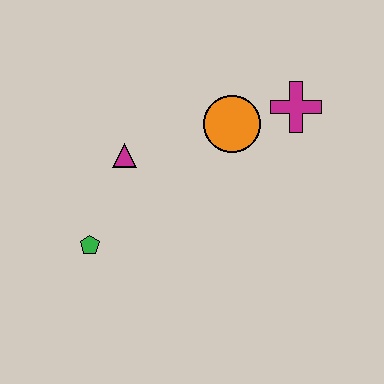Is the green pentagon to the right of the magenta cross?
No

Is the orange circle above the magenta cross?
No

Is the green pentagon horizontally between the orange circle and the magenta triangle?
No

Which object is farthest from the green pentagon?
The magenta cross is farthest from the green pentagon.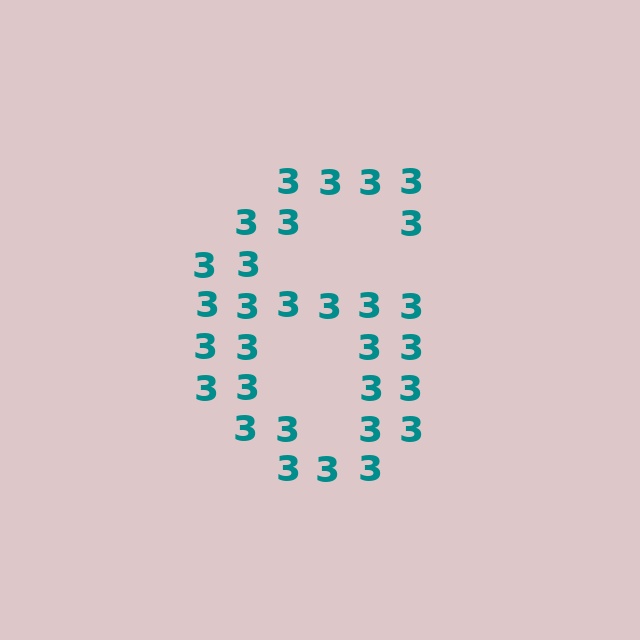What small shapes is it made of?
It is made of small digit 3's.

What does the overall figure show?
The overall figure shows the digit 6.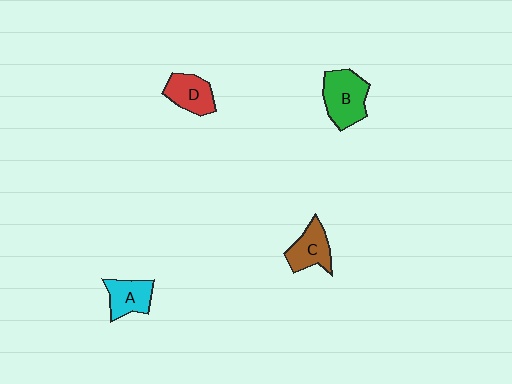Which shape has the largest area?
Shape B (green).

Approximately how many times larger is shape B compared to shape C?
Approximately 1.3 times.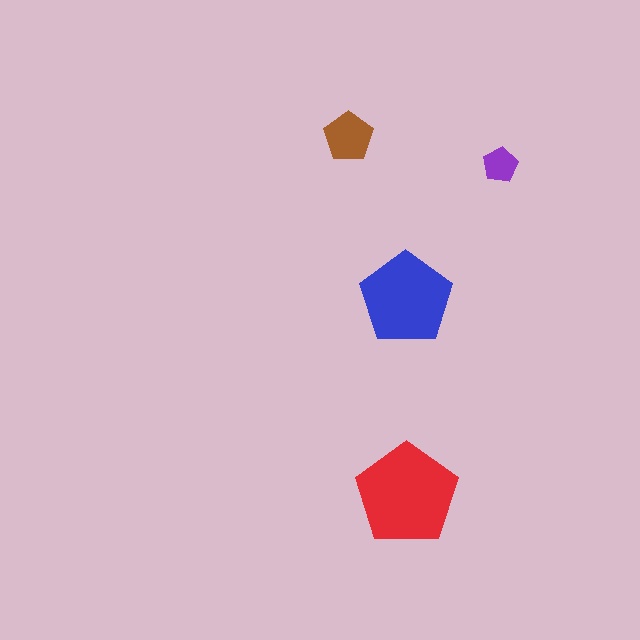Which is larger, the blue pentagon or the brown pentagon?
The blue one.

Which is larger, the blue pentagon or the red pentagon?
The red one.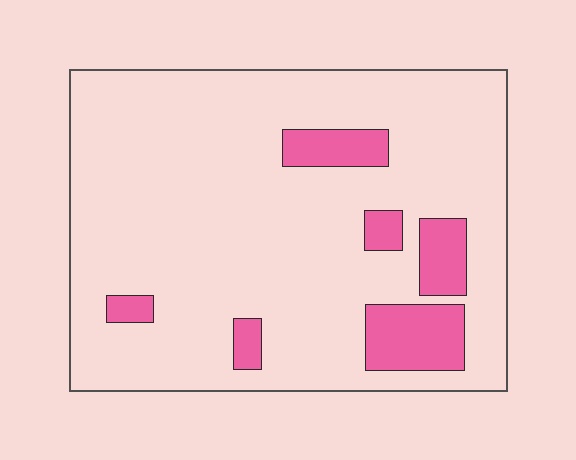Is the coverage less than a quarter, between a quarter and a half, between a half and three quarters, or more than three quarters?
Less than a quarter.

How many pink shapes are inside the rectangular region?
6.